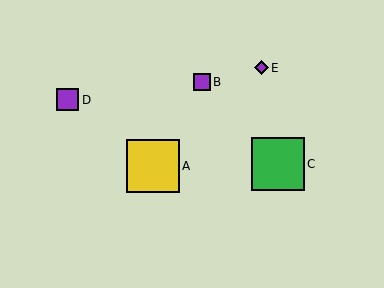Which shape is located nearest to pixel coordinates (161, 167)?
The yellow square (labeled A) at (153, 166) is nearest to that location.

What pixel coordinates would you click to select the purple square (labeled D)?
Click at (68, 100) to select the purple square D.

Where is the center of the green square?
The center of the green square is at (278, 164).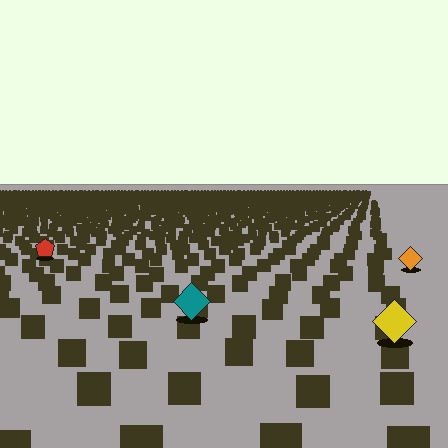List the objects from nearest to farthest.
From nearest to farthest: the yellow diamond, the teal diamond, the orange diamond, the red pentagon.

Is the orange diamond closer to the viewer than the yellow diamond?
No. The yellow diamond is closer — you can tell from the texture gradient: the ground texture is coarser near it.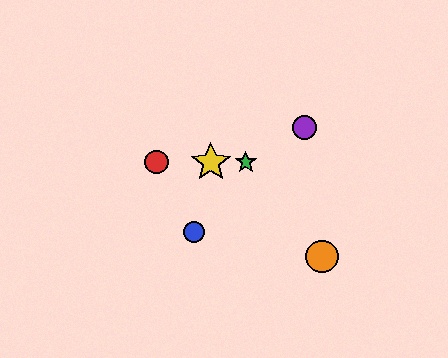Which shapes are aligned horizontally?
The red circle, the green star, the yellow star are aligned horizontally.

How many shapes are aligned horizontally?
3 shapes (the red circle, the green star, the yellow star) are aligned horizontally.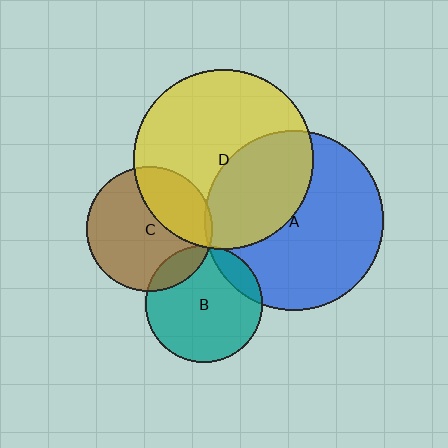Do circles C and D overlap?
Yes.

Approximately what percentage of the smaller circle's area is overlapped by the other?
Approximately 30%.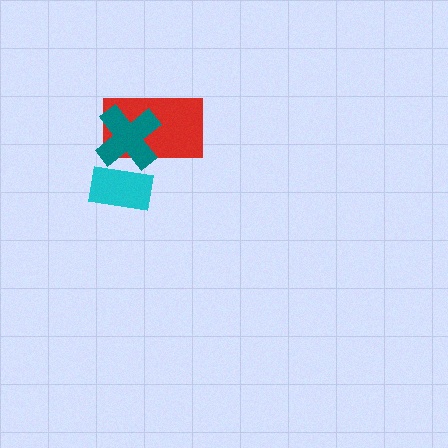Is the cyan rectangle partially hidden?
No, no other shape covers it.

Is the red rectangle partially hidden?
Yes, it is partially covered by another shape.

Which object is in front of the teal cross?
The cyan rectangle is in front of the teal cross.